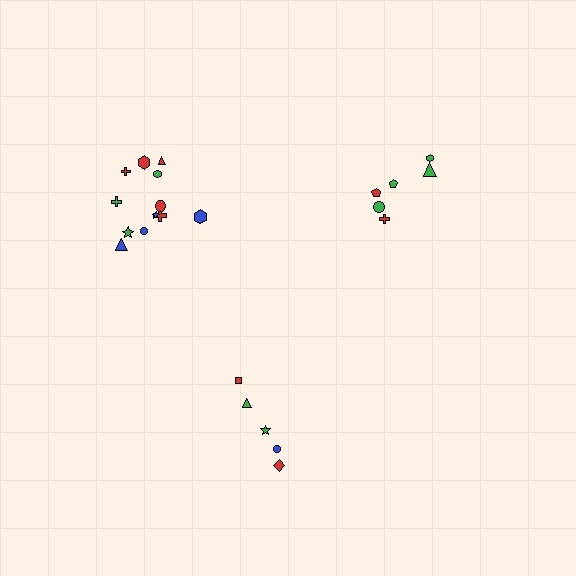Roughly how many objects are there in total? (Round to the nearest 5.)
Roughly 25 objects in total.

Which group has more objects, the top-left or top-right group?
The top-left group.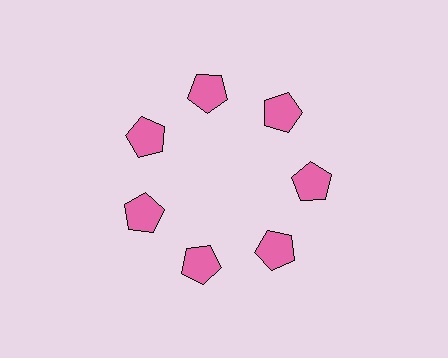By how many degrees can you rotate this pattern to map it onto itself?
The pattern maps onto itself every 51 degrees of rotation.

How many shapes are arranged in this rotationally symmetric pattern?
There are 7 shapes, arranged in 7 groups of 1.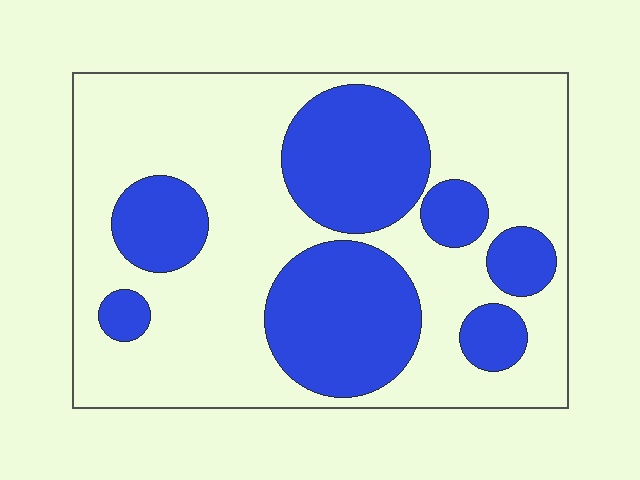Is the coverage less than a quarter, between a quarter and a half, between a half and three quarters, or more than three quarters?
Between a quarter and a half.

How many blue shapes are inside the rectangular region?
7.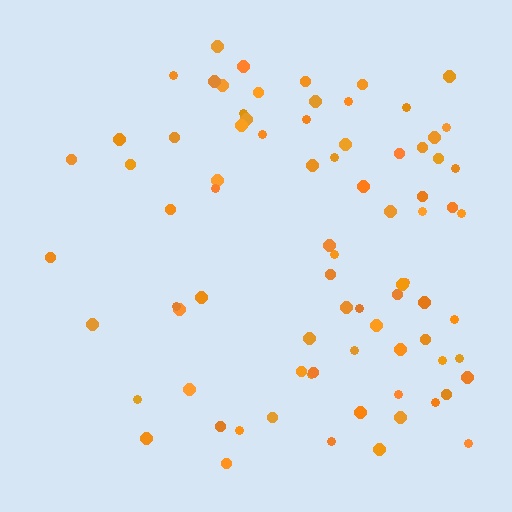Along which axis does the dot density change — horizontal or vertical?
Horizontal.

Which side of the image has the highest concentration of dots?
The right.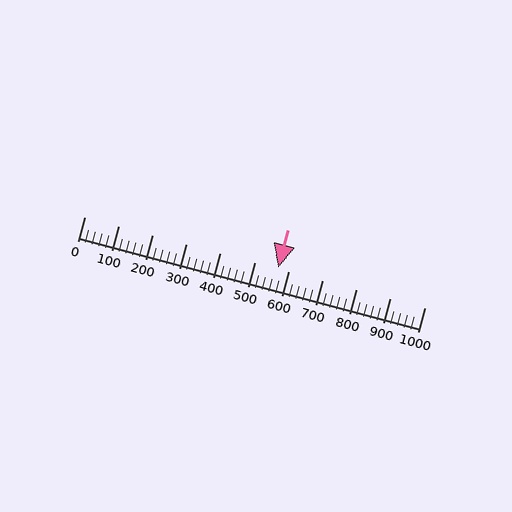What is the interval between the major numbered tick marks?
The major tick marks are spaced 100 units apart.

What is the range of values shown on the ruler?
The ruler shows values from 0 to 1000.